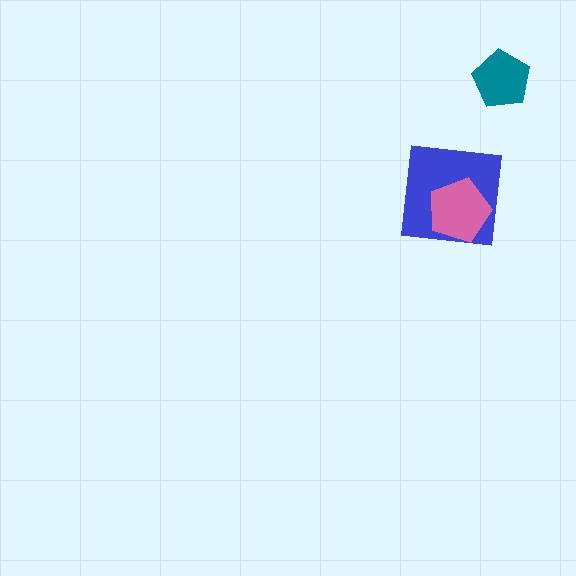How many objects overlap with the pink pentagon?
1 object overlaps with the pink pentagon.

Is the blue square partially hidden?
Yes, it is partially covered by another shape.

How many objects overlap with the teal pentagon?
0 objects overlap with the teal pentagon.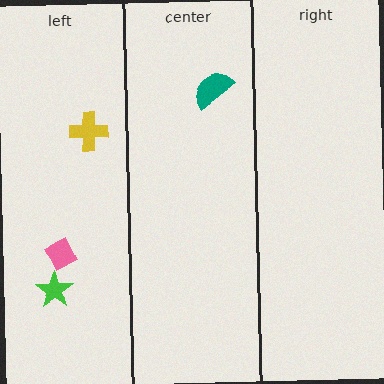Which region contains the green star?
The left region.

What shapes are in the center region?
The teal semicircle.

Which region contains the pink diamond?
The left region.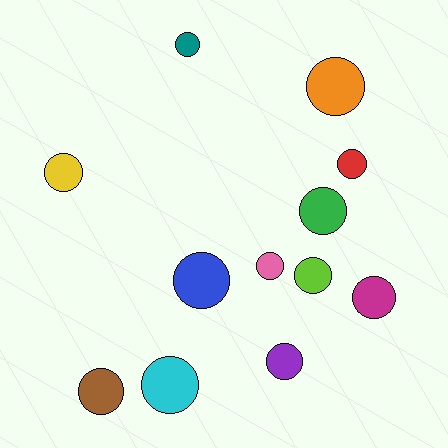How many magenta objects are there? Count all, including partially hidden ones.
There is 1 magenta object.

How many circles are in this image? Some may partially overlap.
There are 12 circles.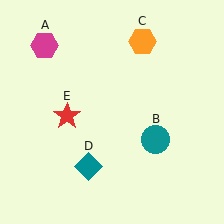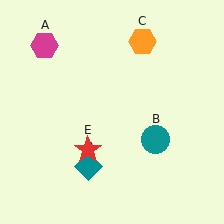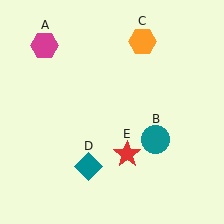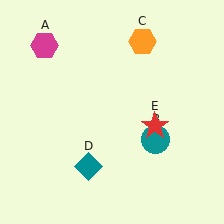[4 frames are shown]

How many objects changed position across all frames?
1 object changed position: red star (object E).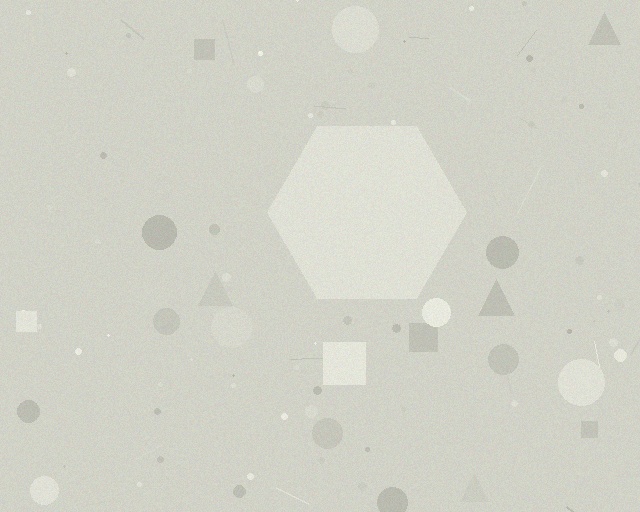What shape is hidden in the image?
A hexagon is hidden in the image.